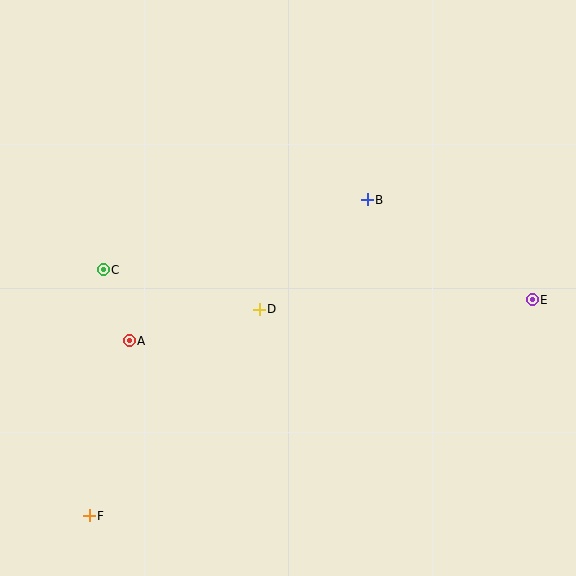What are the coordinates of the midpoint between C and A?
The midpoint between C and A is at (116, 305).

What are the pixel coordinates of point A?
Point A is at (129, 341).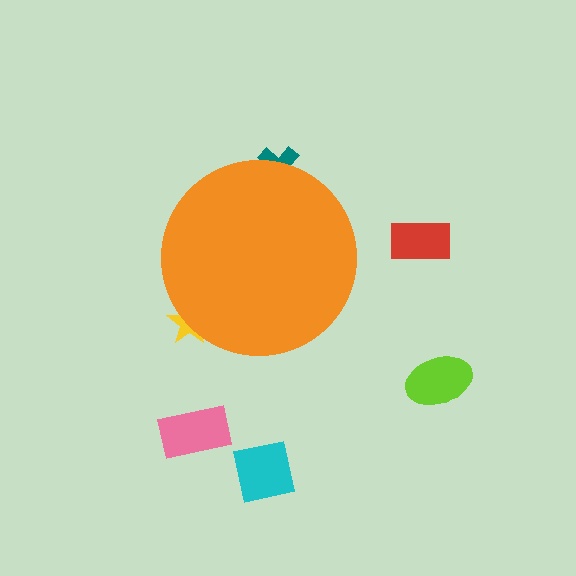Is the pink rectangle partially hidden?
No, the pink rectangle is fully visible.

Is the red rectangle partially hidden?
No, the red rectangle is fully visible.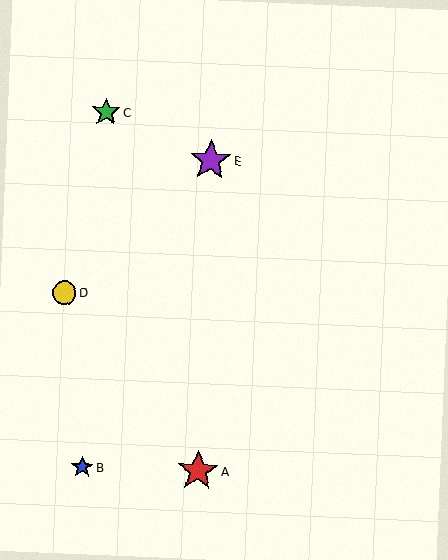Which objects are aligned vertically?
Objects A, E are aligned vertically.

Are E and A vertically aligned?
Yes, both are at x≈211.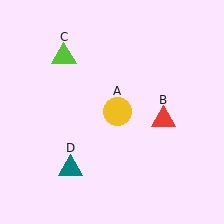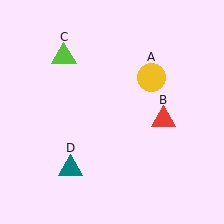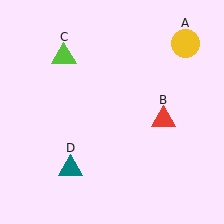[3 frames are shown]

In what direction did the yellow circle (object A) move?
The yellow circle (object A) moved up and to the right.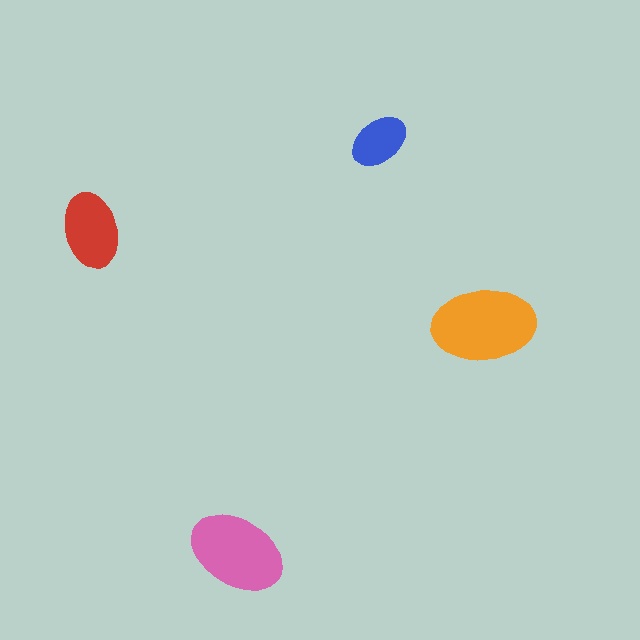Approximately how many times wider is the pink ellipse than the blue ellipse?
About 1.5 times wider.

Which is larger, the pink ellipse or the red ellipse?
The pink one.